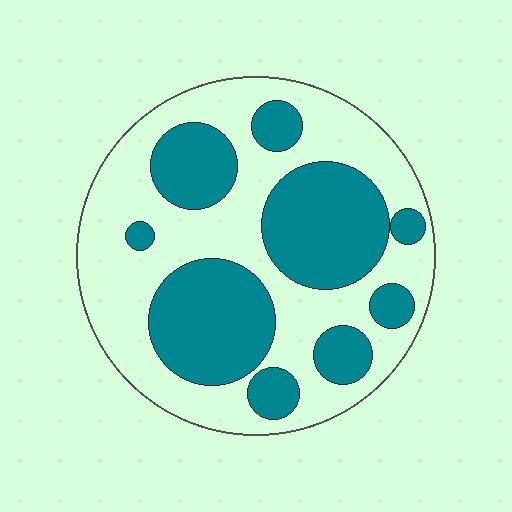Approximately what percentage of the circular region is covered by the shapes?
Approximately 40%.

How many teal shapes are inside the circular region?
9.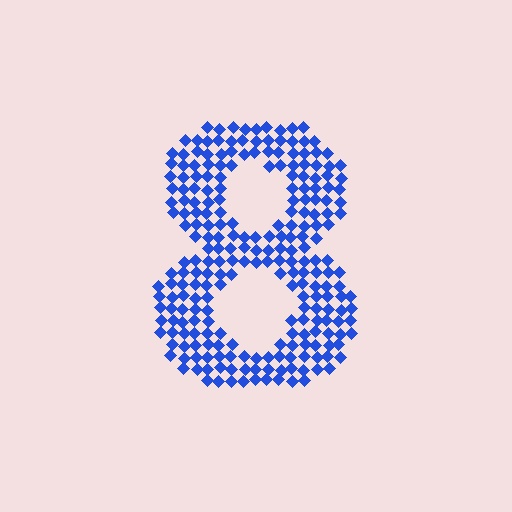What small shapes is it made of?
It is made of small diamonds.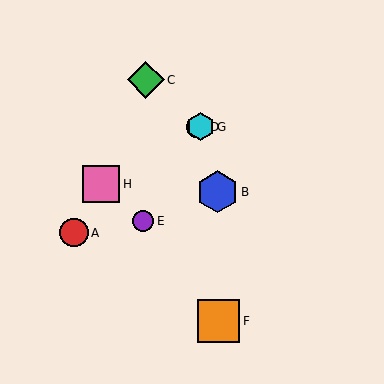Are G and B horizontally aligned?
No, G is at y≈127 and B is at y≈192.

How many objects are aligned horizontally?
2 objects (D, G) are aligned horizontally.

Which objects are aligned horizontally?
Objects D, G are aligned horizontally.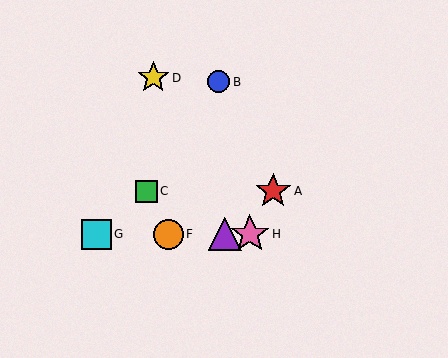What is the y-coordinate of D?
Object D is at y≈78.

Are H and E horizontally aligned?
Yes, both are at y≈234.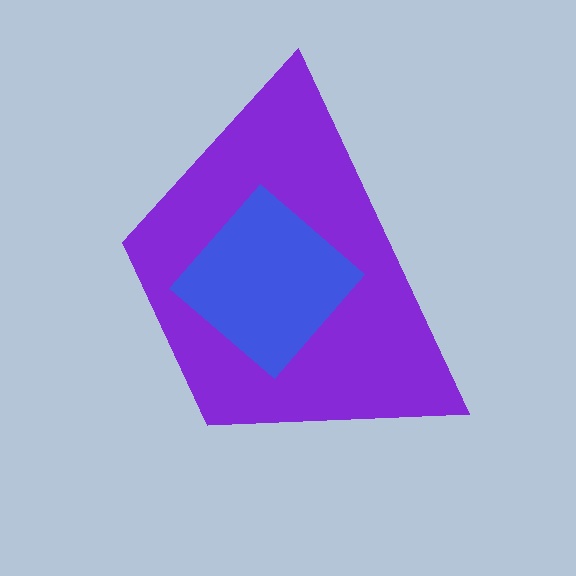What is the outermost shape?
The purple trapezoid.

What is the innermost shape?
The blue diamond.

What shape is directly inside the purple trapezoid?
The blue diamond.